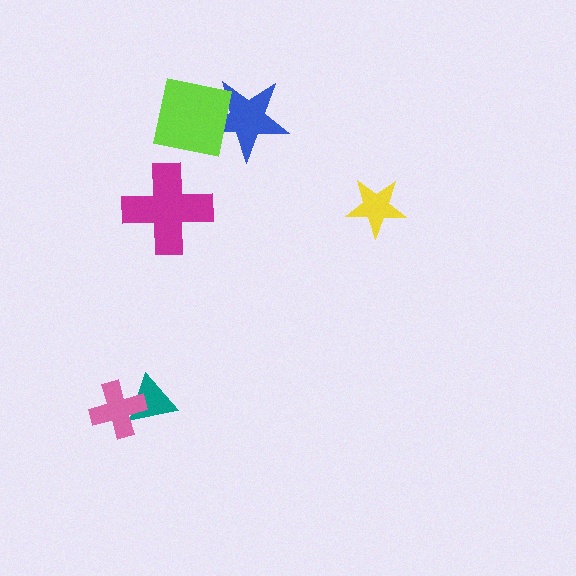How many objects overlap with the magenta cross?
0 objects overlap with the magenta cross.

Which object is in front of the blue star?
The lime square is in front of the blue star.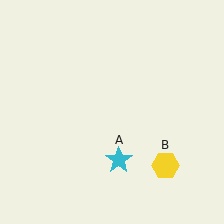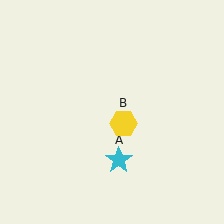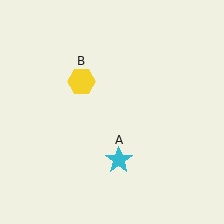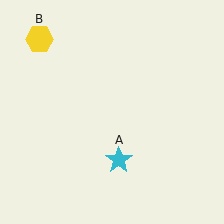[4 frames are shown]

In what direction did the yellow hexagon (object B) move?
The yellow hexagon (object B) moved up and to the left.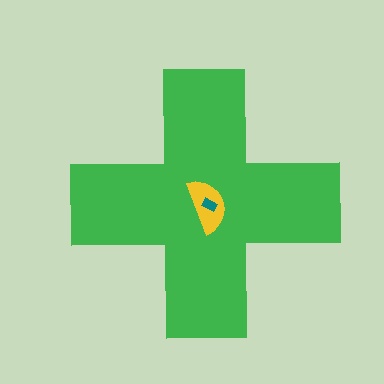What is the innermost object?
The teal rectangle.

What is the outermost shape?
The green cross.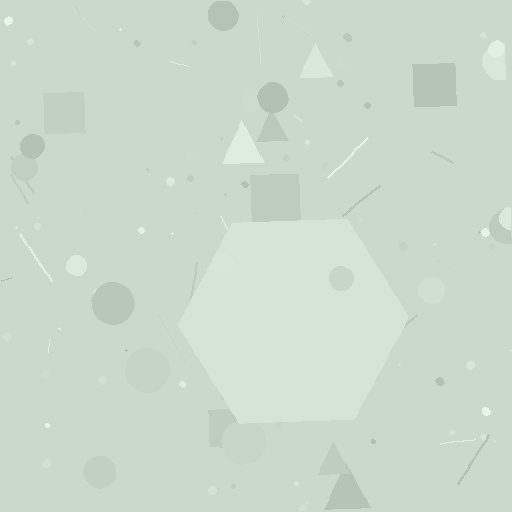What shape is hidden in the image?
A hexagon is hidden in the image.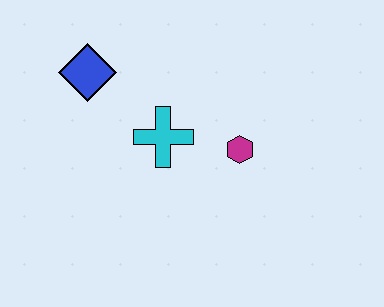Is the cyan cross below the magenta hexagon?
No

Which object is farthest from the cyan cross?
The blue diamond is farthest from the cyan cross.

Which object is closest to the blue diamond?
The cyan cross is closest to the blue diamond.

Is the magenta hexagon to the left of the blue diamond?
No